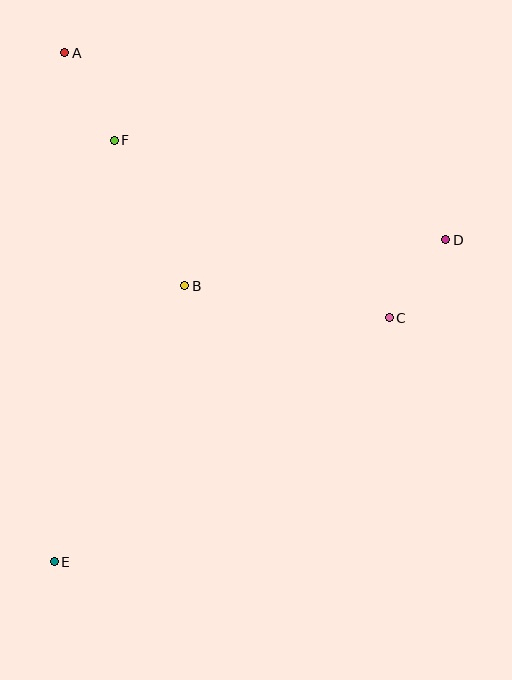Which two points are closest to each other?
Points C and D are closest to each other.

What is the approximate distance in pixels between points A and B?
The distance between A and B is approximately 262 pixels.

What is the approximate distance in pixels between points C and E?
The distance between C and E is approximately 414 pixels.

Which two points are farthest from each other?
Points A and E are farthest from each other.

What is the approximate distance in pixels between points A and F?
The distance between A and F is approximately 101 pixels.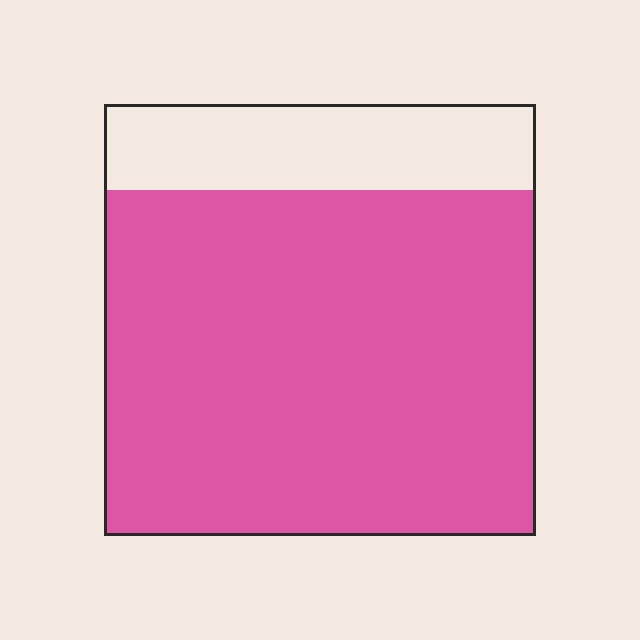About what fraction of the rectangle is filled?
About four fifths (4/5).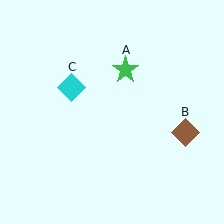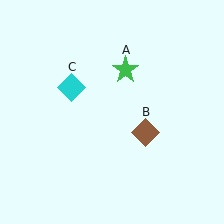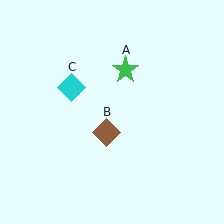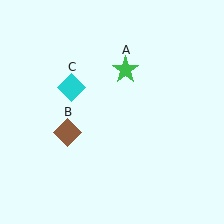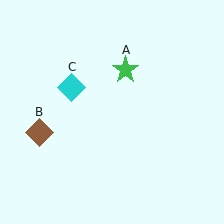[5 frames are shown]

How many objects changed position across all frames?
1 object changed position: brown diamond (object B).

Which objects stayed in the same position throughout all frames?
Green star (object A) and cyan diamond (object C) remained stationary.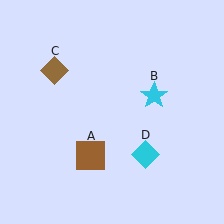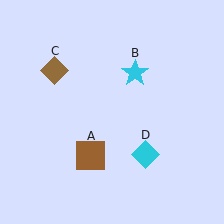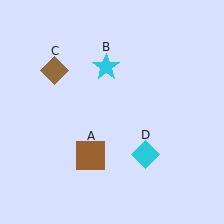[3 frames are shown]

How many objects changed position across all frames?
1 object changed position: cyan star (object B).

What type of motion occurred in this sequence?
The cyan star (object B) rotated counterclockwise around the center of the scene.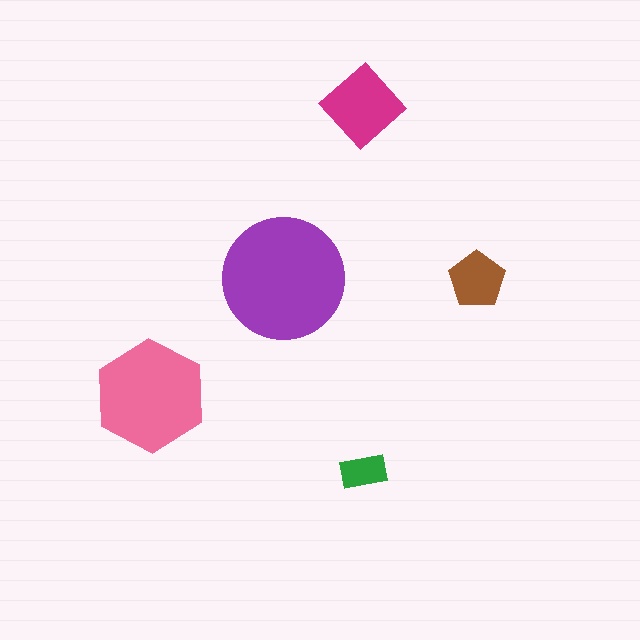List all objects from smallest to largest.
The green rectangle, the brown pentagon, the magenta diamond, the pink hexagon, the purple circle.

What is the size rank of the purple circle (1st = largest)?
1st.